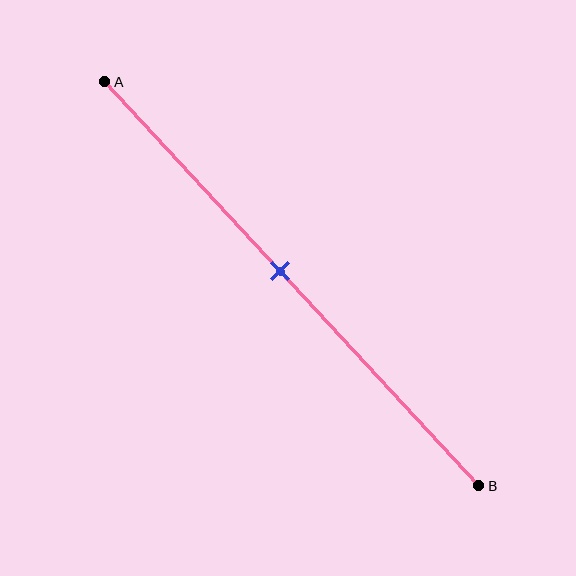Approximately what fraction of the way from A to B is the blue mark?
The blue mark is approximately 45% of the way from A to B.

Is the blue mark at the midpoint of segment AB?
No, the mark is at about 45% from A, not at the 50% midpoint.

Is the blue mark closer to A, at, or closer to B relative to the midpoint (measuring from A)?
The blue mark is closer to point A than the midpoint of segment AB.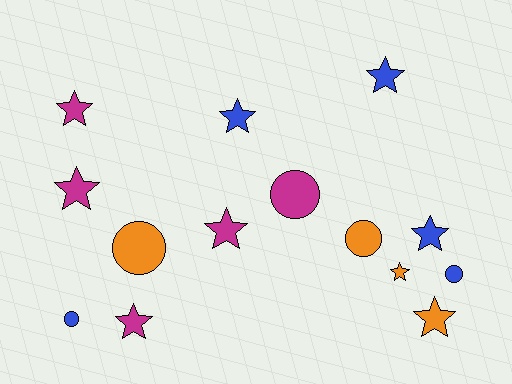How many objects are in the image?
There are 14 objects.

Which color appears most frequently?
Magenta, with 5 objects.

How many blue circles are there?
There are 2 blue circles.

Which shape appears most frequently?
Star, with 9 objects.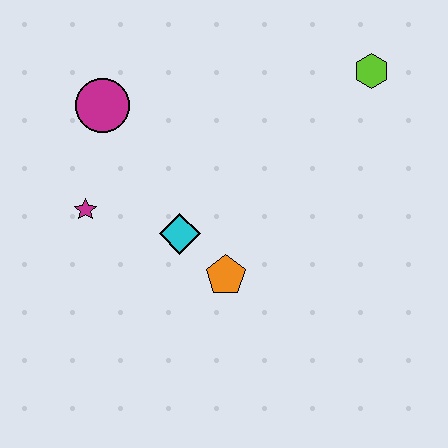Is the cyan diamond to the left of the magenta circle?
No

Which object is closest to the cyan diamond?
The orange pentagon is closest to the cyan diamond.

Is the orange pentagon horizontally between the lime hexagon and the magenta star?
Yes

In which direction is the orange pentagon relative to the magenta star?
The orange pentagon is to the right of the magenta star.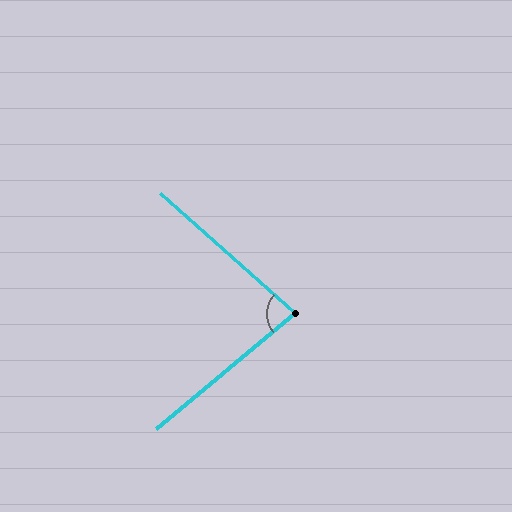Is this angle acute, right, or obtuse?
It is acute.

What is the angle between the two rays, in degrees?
Approximately 81 degrees.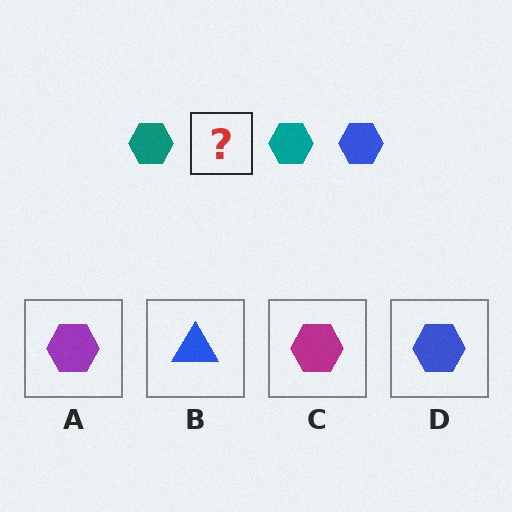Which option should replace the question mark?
Option D.